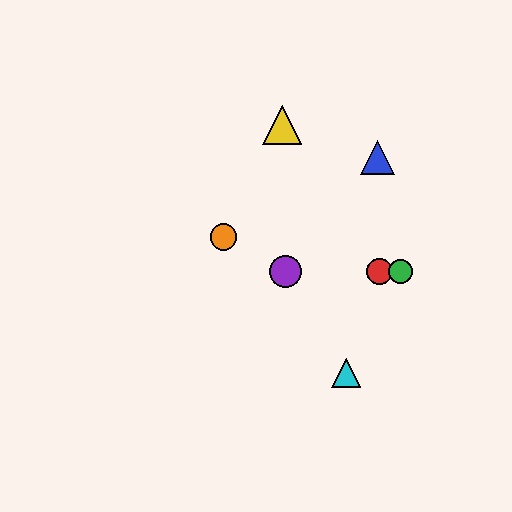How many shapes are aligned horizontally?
3 shapes (the red circle, the green circle, the purple circle) are aligned horizontally.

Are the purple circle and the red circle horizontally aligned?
Yes, both are at y≈271.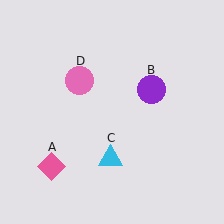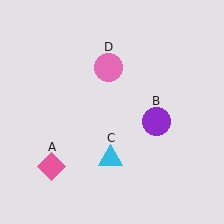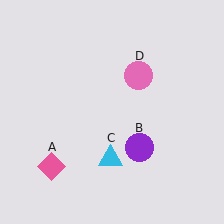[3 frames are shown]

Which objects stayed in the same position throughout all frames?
Pink diamond (object A) and cyan triangle (object C) remained stationary.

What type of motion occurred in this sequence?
The purple circle (object B), pink circle (object D) rotated clockwise around the center of the scene.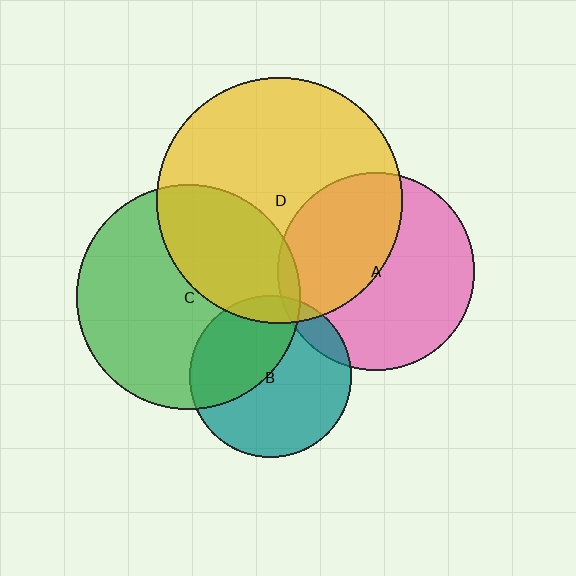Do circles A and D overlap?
Yes.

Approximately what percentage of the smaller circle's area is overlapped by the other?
Approximately 45%.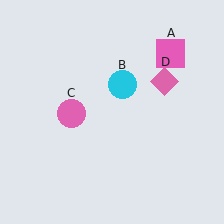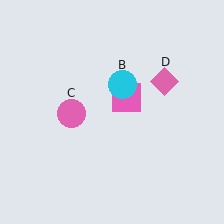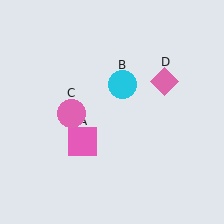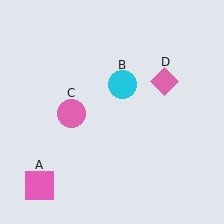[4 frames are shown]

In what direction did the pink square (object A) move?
The pink square (object A) moved down and to the left.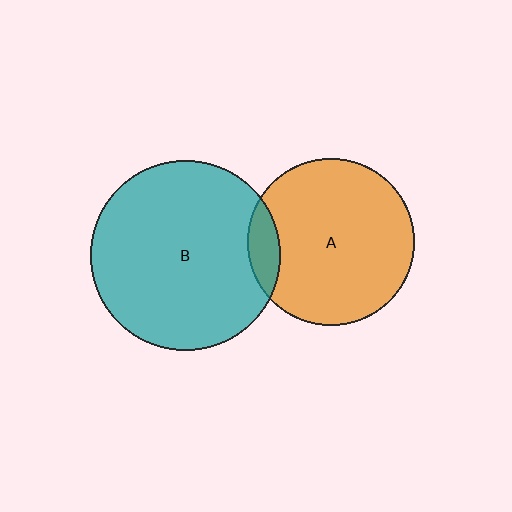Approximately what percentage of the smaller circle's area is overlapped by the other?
Approximately 10%.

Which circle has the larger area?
Circle B (teal).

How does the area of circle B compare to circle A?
Approximately 1.3 times.